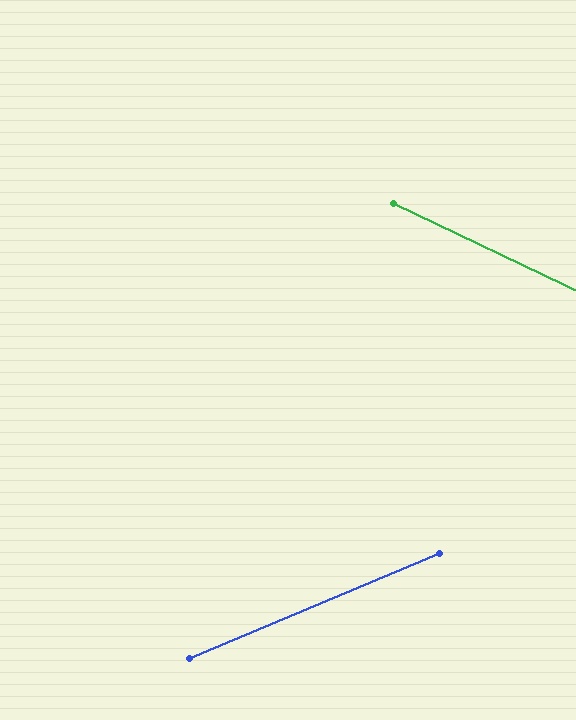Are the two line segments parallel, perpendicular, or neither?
Neither parallel nor perpendicular — they differ by about 48°.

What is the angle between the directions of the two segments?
Approximately 48 degrees.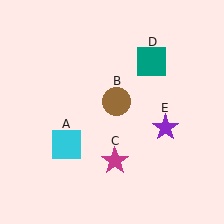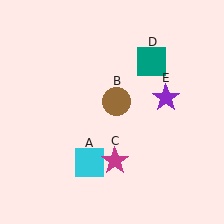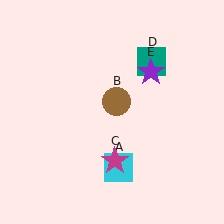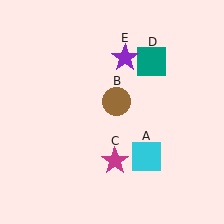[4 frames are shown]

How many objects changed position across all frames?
2 objects changed position: cyan square (object A), purple star (object E).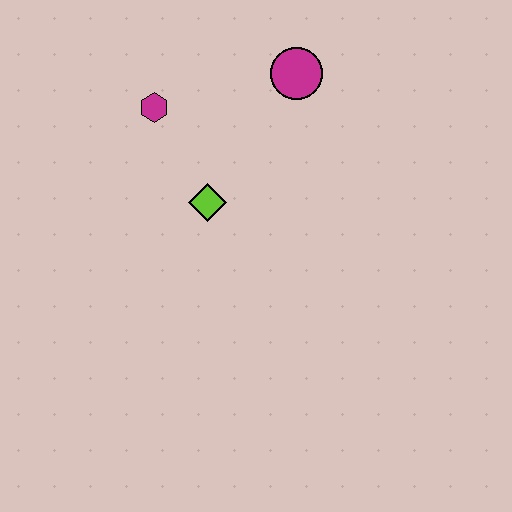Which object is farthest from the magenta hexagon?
The magenta circle is farthest from the magenta hexagon.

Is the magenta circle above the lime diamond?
Yes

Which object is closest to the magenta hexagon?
The lime diamond is closest to the magenta hexagon.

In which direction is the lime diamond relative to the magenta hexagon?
The lime diamond is below the magenta hexagon.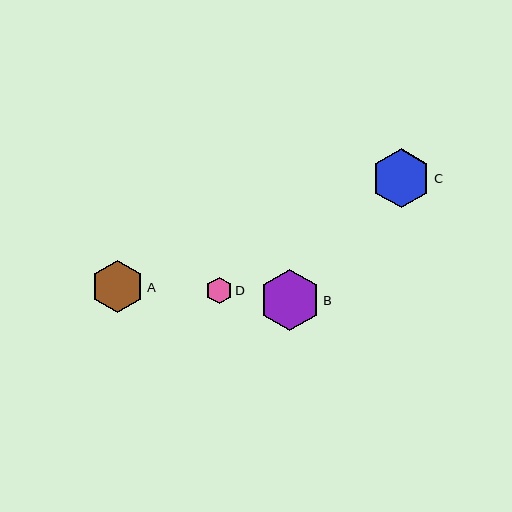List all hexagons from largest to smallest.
From largest to smallest: B, C, A, D.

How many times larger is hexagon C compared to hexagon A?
Hexagon C is approximately 1.1 times the size of hexagon A.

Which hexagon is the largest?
Hexagon B is the largest with a size of approximately 61 pixels.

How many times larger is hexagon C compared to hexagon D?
Hexagon C is approximately 2.2 times the size of hexagon D.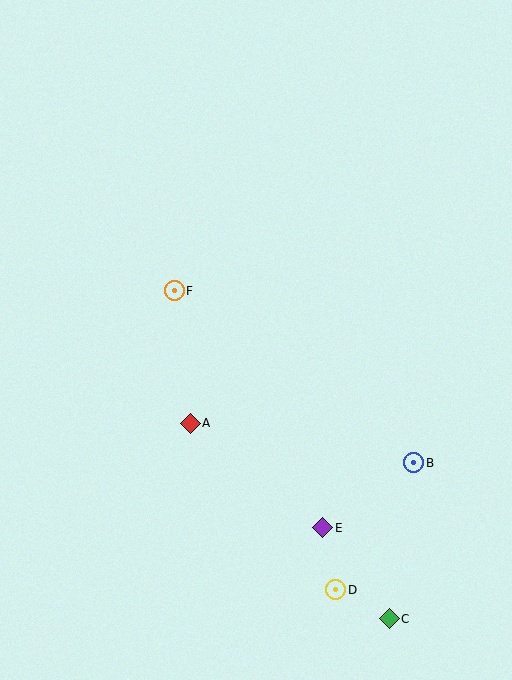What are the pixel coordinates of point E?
Point E is at (323, 528).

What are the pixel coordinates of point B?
Point B is at (414, 463).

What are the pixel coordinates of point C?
Point C is at (389, 619).